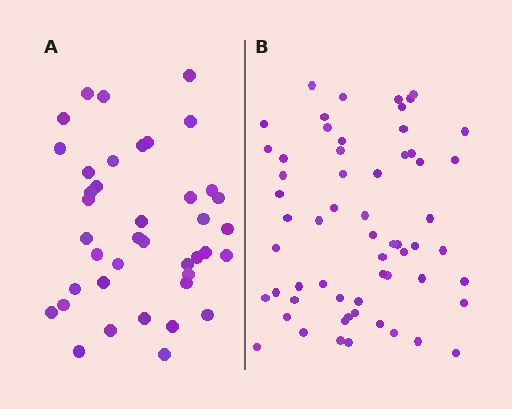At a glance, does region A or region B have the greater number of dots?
Region B (the right region) has more dots.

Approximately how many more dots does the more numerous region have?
Region B has approximately 20 more dots than region A.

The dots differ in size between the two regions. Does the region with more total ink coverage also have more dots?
No. Region A has more total ink coverage because its dots are larger, but region B actually contains more individual dots. Total area can be misleading — the number of items is what matters here.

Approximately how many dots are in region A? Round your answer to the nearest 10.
About 40 dots.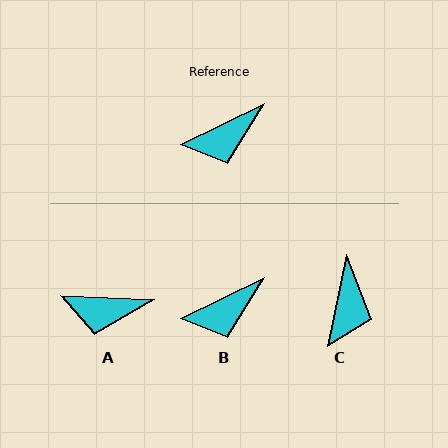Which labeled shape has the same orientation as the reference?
B.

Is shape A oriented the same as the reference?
No, it is off by about 28 degrees.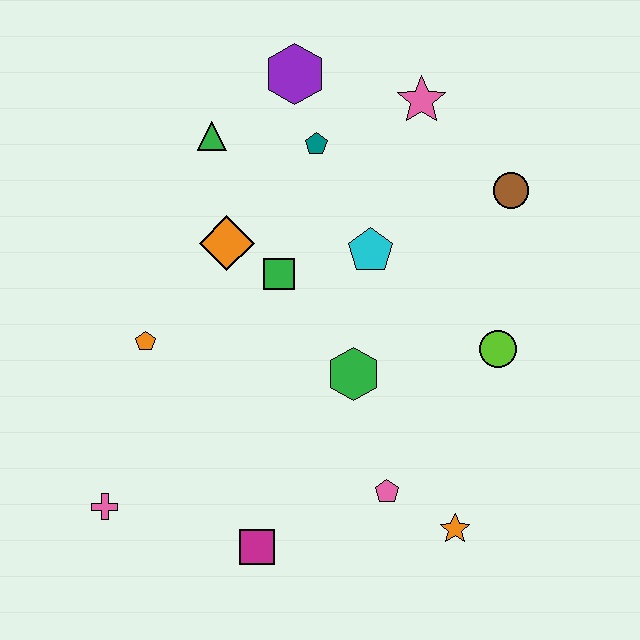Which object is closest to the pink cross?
The magenta square is closest to the pink cross.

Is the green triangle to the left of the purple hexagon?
Yes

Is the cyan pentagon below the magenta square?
No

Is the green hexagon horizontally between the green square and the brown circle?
Yes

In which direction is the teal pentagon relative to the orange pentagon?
The teal pentagon is above the orange pentagon.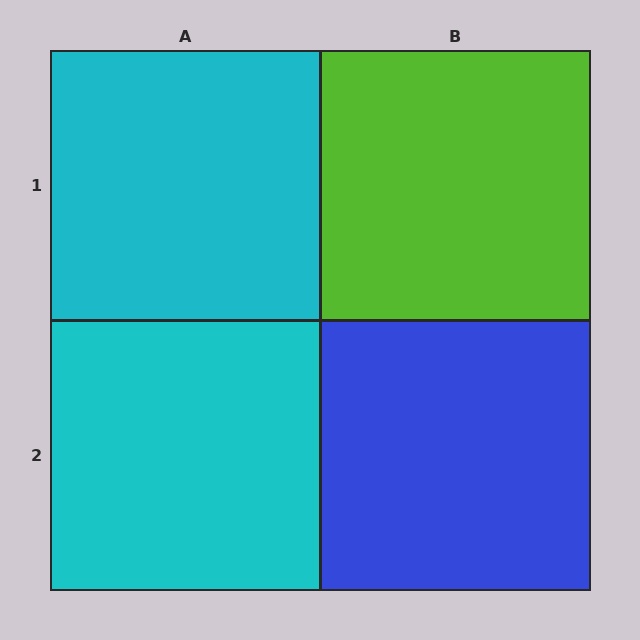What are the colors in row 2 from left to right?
Cyan, blue.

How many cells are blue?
1 cell is blue.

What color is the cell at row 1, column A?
Cyan.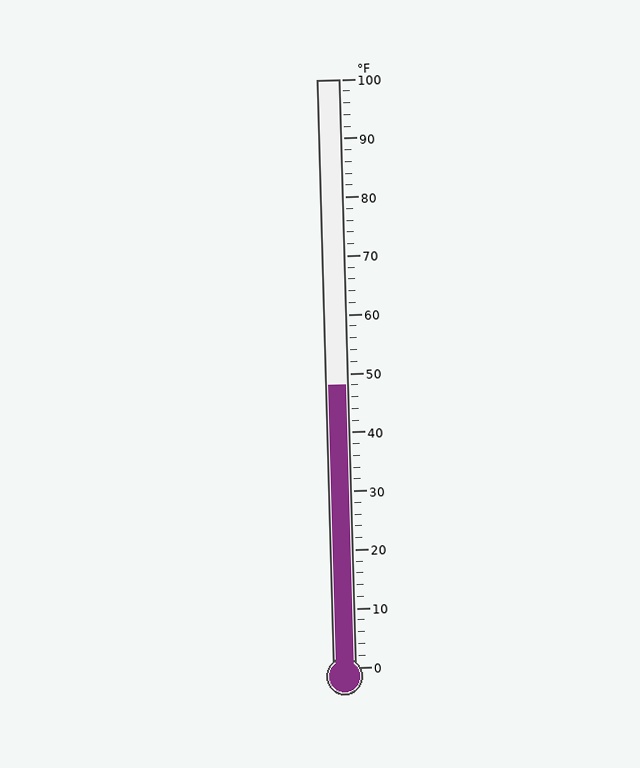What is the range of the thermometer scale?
The thermometer scale ranges from 0°F to 100°F.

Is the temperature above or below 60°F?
The temperature is below 60°F.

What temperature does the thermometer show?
The thermometer shows approximately 48°F.